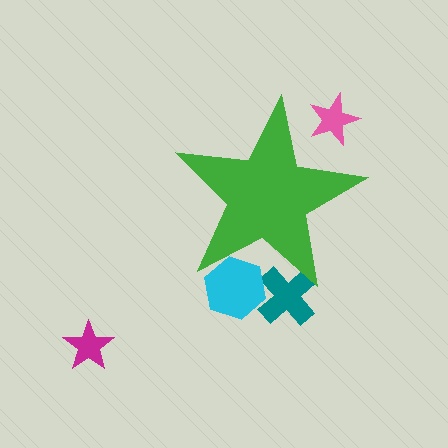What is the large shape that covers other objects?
A green star.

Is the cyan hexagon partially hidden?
Yes, the cyan hexagon is partially hidden behind the green star.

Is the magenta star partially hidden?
No, the magenta star is fully visible.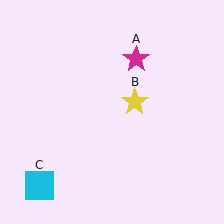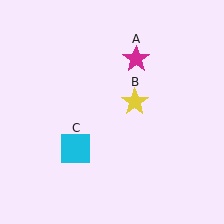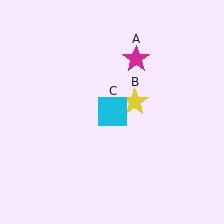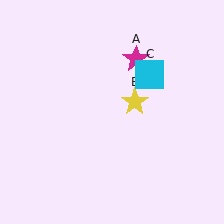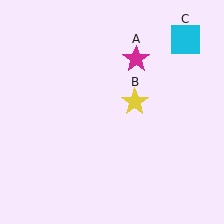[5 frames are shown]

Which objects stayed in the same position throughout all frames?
Magenta star (object A) and yellow star (object B) remained stationary.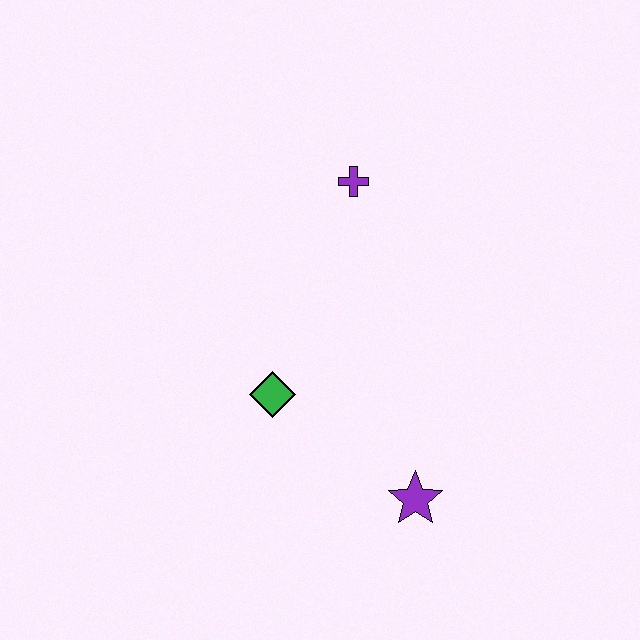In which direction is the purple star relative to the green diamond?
The purple star is to the right of the green diamond.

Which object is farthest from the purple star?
The purple cross is farthest from the purple star.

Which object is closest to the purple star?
The green diamond is closest to the purple star.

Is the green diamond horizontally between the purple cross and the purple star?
No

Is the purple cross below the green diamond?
No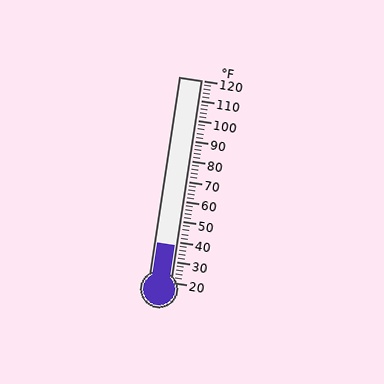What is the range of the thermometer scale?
The thermometer scale ranges from 20°F to 120°F.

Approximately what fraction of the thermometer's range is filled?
The thermometer is filled to approximately 20% of its range.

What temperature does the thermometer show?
The thermometer shows approximately 38°F.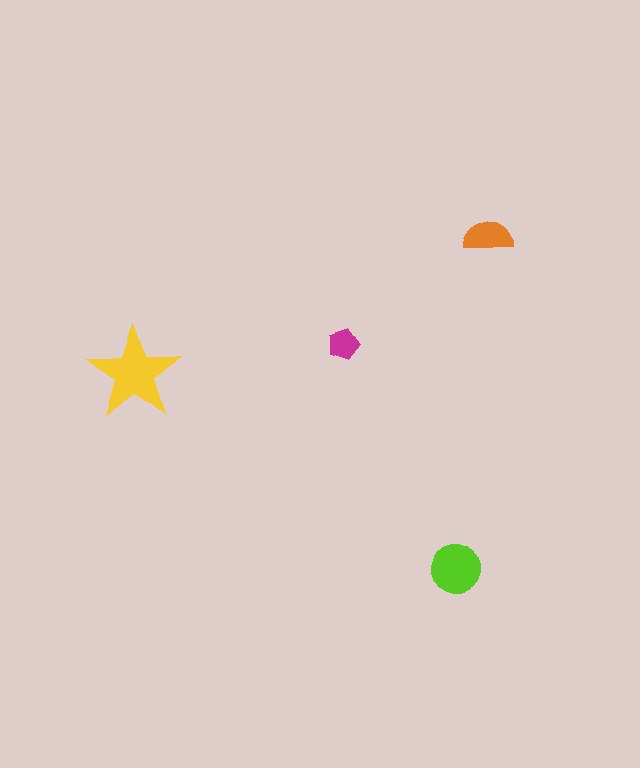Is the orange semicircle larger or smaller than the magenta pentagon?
Larger.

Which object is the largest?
The yellow star.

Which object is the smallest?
The magenta pentagon.